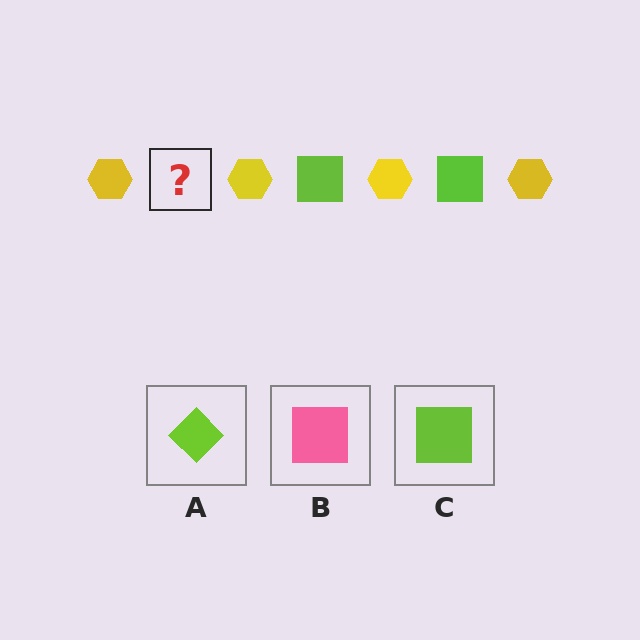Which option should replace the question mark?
Option C.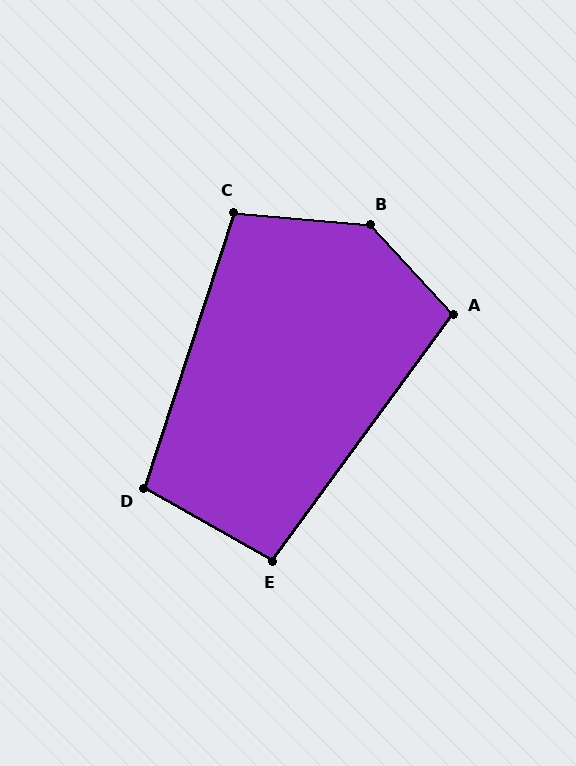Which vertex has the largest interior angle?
B, at approximately 137 degrees.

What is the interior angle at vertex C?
Approximately 103 degrees (obtuse).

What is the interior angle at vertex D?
Approximately 101 degrees (obtuse).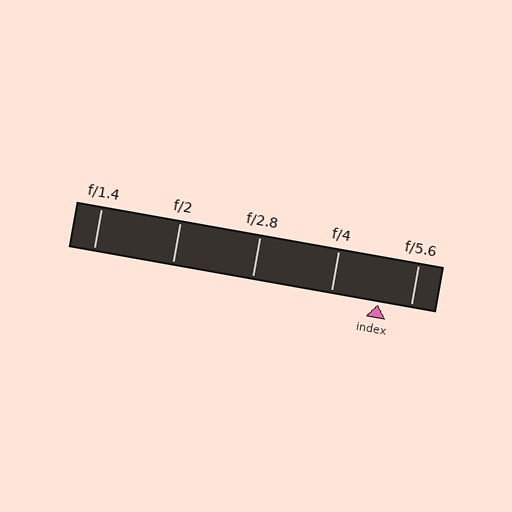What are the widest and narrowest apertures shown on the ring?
The widest aperture shown is f/1.4 and the narrowest is f/5.6.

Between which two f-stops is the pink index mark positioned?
The index mark is between f/4 and f/5.6.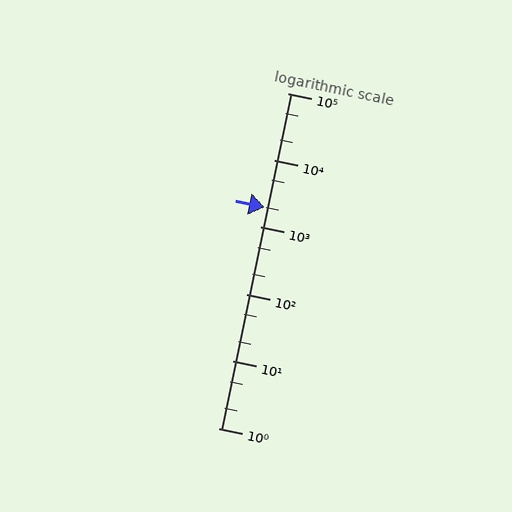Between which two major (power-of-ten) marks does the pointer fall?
The pointer is between 1000 and 10000.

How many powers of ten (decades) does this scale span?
The scale spans 5 decades, from 1 to 100000.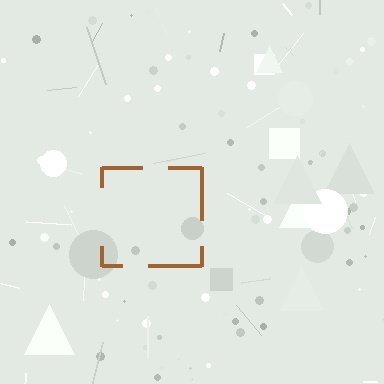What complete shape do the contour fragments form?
The contour fragments form a square.